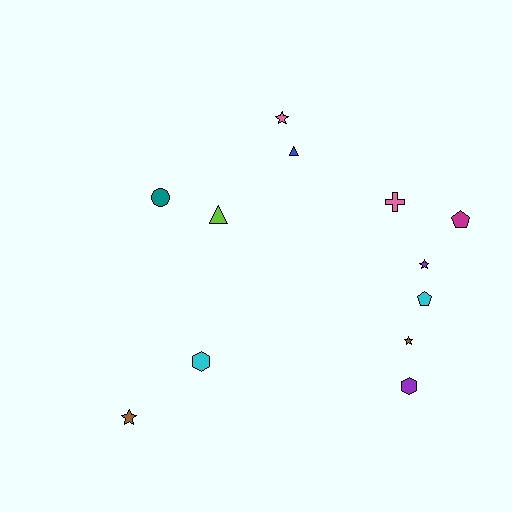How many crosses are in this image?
There is 1 cross.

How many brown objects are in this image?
There are 2 brown objects.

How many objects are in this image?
There are 12 objects.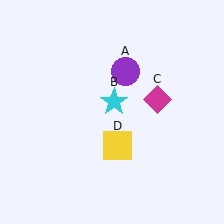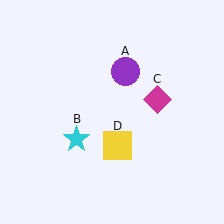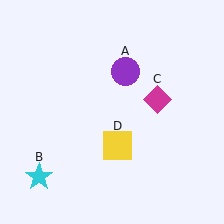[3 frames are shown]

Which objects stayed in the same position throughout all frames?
Purple circle (object A) and magenta diamond (object C) and yellow square (object D) remained stationary.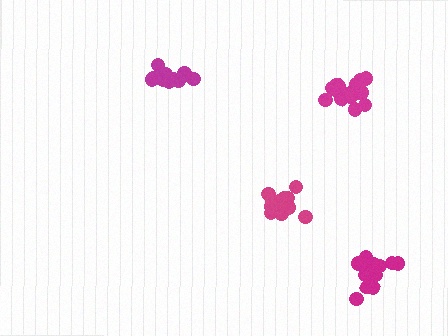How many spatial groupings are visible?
There are 4 spatial groupings.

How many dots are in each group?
Group 1: 17 dots, Group 2: 12 dots, Group 3: 17 dots, Group 4: 11 dots (57 total).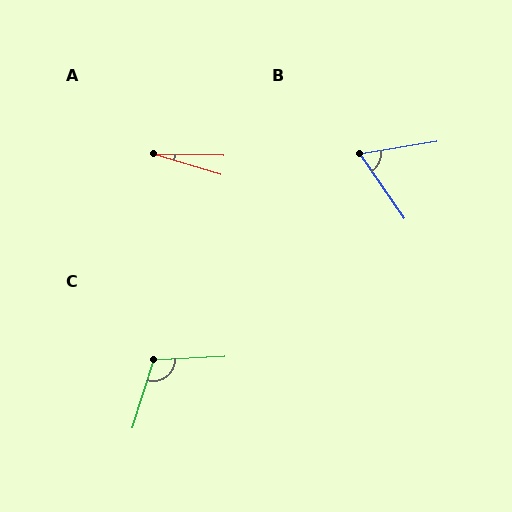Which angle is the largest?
C, at approximately 110 degrees.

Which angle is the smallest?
A, at approximately 16 degrees.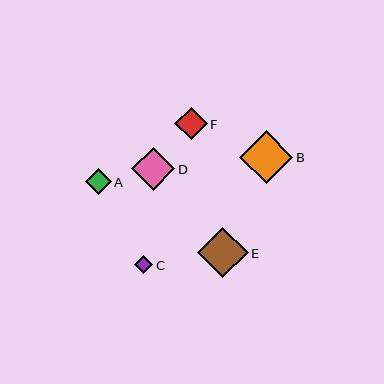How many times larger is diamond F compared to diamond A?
Diamond F is approximately 1.2 times the size of diamond A.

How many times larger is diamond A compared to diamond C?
Diamond A is approximately 1.5 times the size of diamond C.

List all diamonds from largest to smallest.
From largest to smallest: B, E, D, F, A, C.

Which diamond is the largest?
Diamond B is the largest with a size of approximately 53 pixels.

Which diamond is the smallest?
Diamond C is the smallest with a size of approximately 18 pixels.